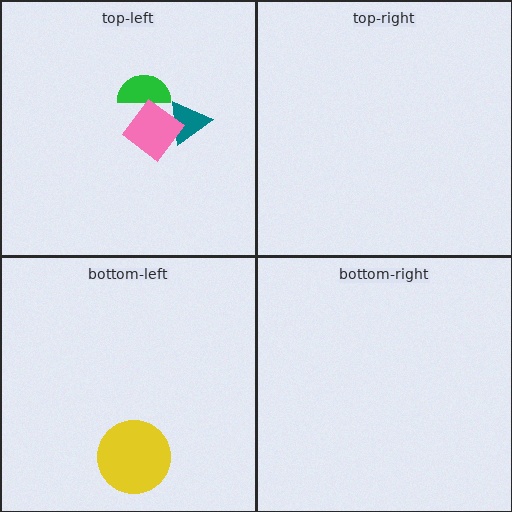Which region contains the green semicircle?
The top-left region.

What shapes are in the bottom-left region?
The yellow circle.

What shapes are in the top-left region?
The teal triangle, the green semicircle, the pink diamond.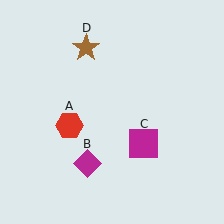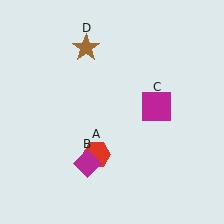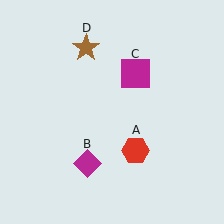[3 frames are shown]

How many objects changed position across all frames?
2 objects changed position: red hexagon (object A), magenta square (object C).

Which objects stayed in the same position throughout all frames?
Magenta diamond (object B) and brown star (object D) remained stationary.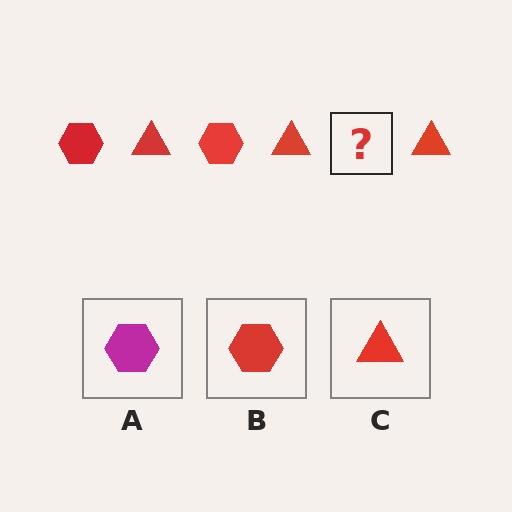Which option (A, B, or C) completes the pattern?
B.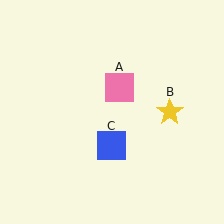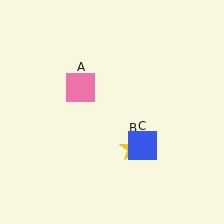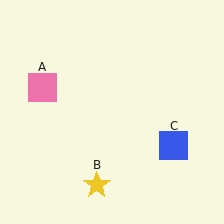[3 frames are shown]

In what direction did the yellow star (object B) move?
The yellow star (object B) moved down and to the left.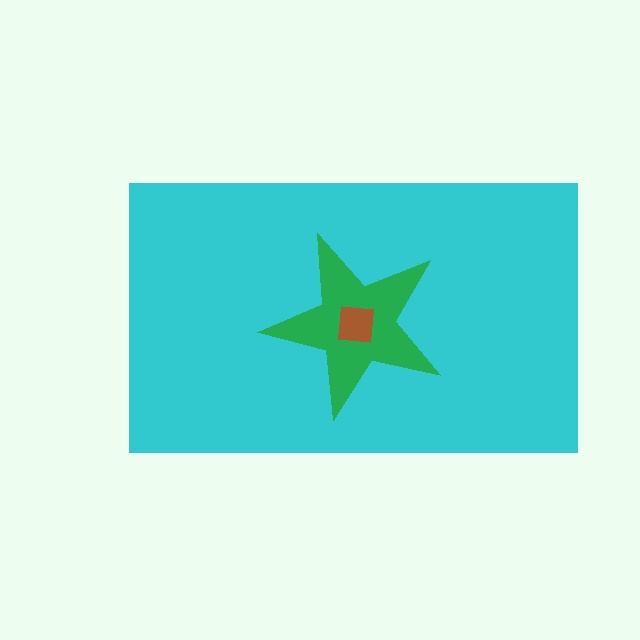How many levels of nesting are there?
3.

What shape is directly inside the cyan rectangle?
The green star.